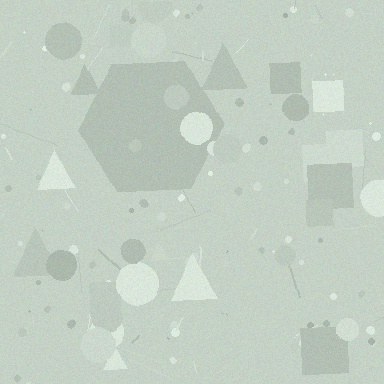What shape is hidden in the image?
A hexagon is hidden in the image.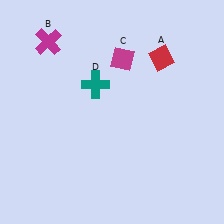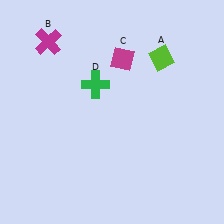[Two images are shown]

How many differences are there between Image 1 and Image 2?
There are 2 differences between the two images.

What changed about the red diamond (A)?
In Image 1, A is red. In Image 2, it changed to lime.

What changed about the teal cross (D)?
In Image 1, D is teal. In Image 2, it changed to green.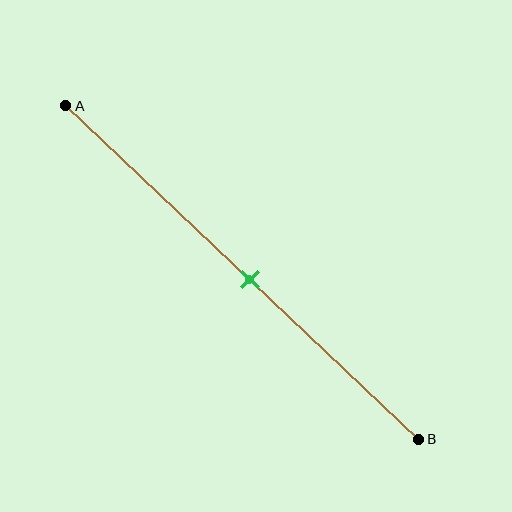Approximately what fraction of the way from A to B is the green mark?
The green mark is approximately 50% of the way from A to B.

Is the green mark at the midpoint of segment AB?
Yes, the mark is approximately at the midpoint.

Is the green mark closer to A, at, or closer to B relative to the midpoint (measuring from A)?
The green mark is approximately at the midpoint of segment AB.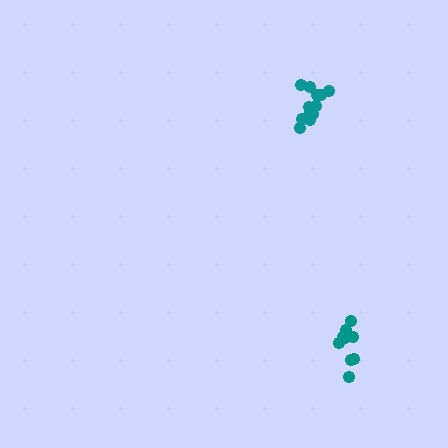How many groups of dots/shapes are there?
There are 2 groups.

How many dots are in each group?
Group 1: 9 dots, Group 2: 14 dots (23 total).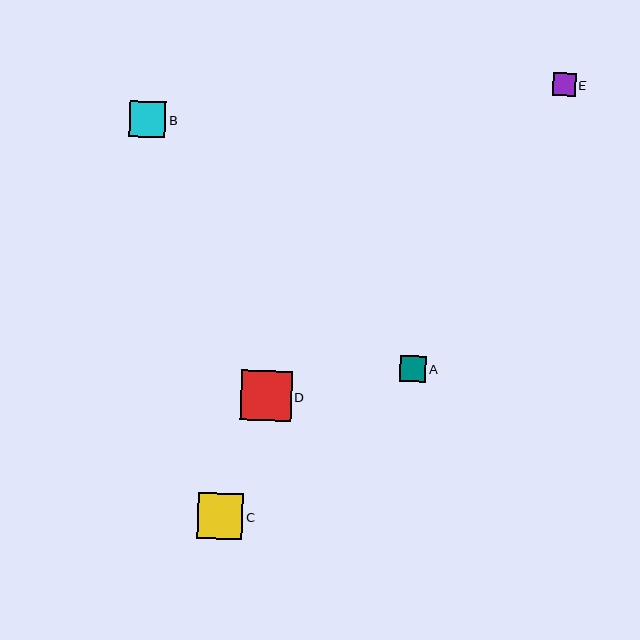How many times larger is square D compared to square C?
Square D is approximately 1.1 times the size of square C.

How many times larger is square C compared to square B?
Square C is approximately 1.3 times the size of square B.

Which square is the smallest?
Square E is the smallest with a size of approximately 23 pixels.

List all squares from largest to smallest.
From largest to smallest: D, C, B, A, E.